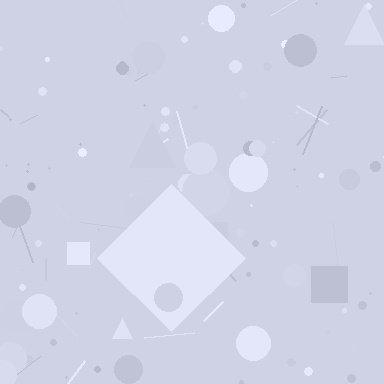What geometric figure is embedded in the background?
A diamond is embedded in the background.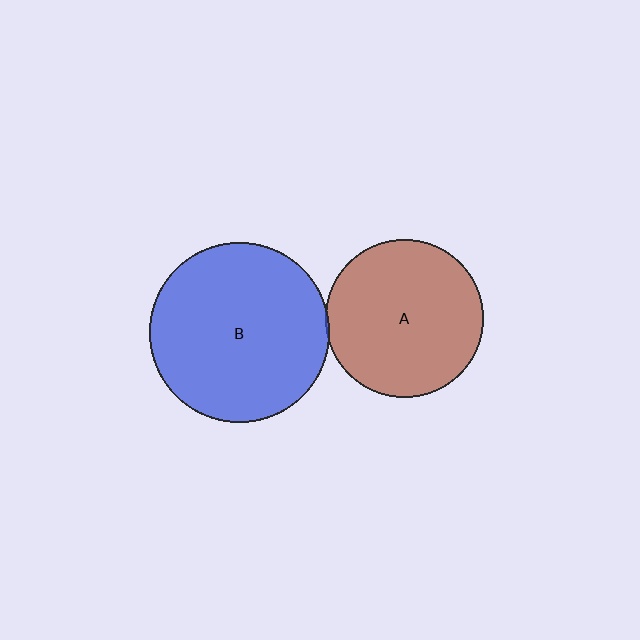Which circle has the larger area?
Circle B (blue).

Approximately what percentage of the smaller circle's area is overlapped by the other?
Approximately 5%.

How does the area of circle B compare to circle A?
Approximately 1.3 times.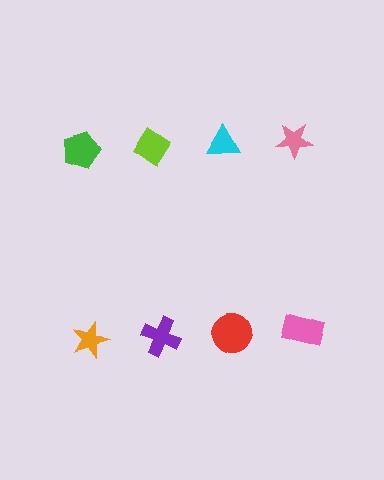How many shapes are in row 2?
4 shapes.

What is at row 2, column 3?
A red circle.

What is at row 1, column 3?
A cyan triangle.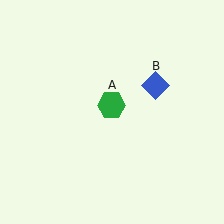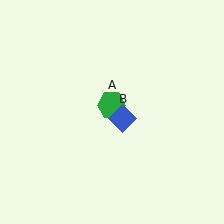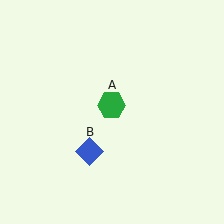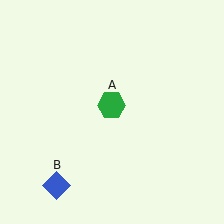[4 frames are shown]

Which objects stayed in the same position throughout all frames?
Green hexagon (object A) remained stationary.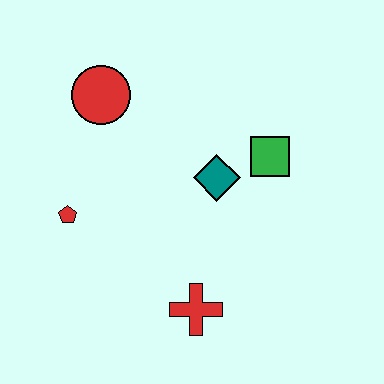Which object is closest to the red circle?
The red pentagon is closest to the red circle.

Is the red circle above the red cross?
Yes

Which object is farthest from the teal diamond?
The red pentagon is farthest from the teal diamond.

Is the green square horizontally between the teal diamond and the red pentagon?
No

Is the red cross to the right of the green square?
No